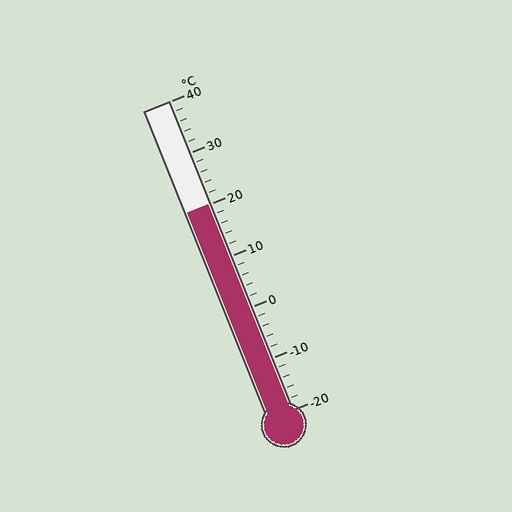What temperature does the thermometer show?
The thermometer shows approximately 20°C.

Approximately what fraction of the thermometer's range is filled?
The thermometer is filled to approximately 65% of its range.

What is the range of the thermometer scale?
The thermometer scale ranges from -20°C to 40°C.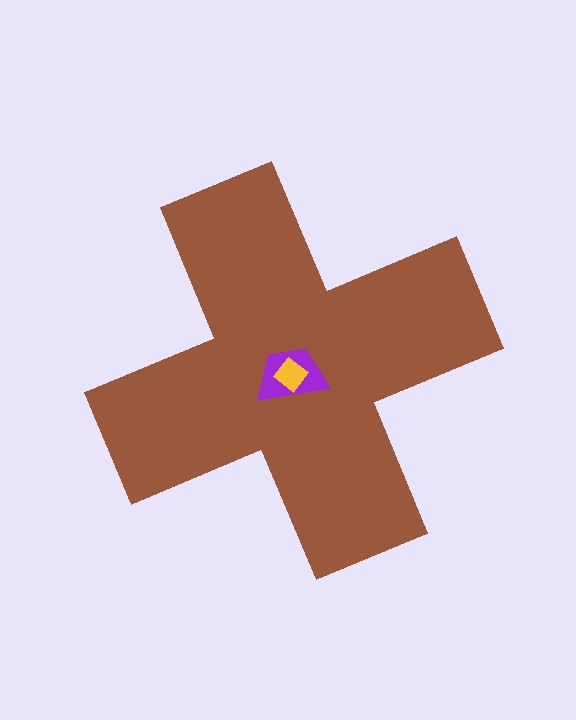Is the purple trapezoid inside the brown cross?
Yes.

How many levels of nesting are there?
3.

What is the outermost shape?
The brown cross.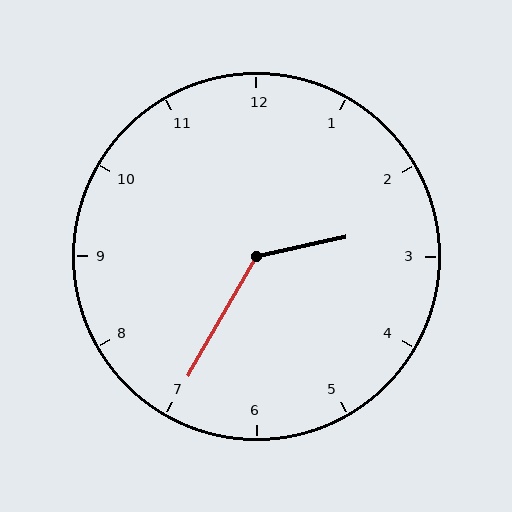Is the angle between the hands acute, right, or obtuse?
It is obtuse.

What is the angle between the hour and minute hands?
Approximately 132 degrees.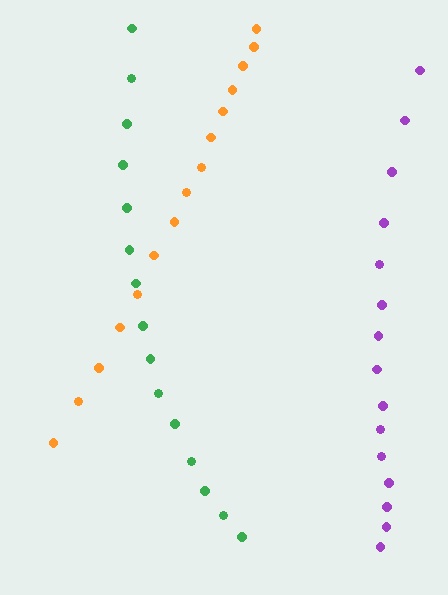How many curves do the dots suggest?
There are 3 distinct paths.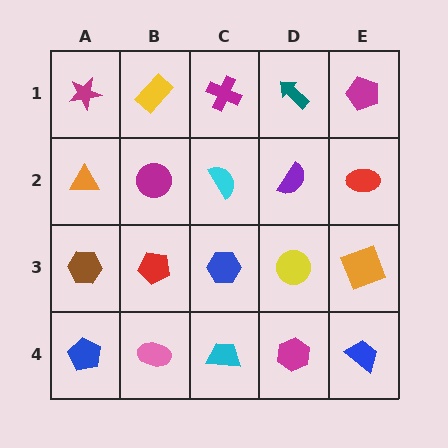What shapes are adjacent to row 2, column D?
A teal arrow (row 1, column D), a yellow circle (row 3, column D), a cyan semicircle (row 2, column C), a red ellipse (row 2, column E).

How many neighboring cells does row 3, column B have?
4.